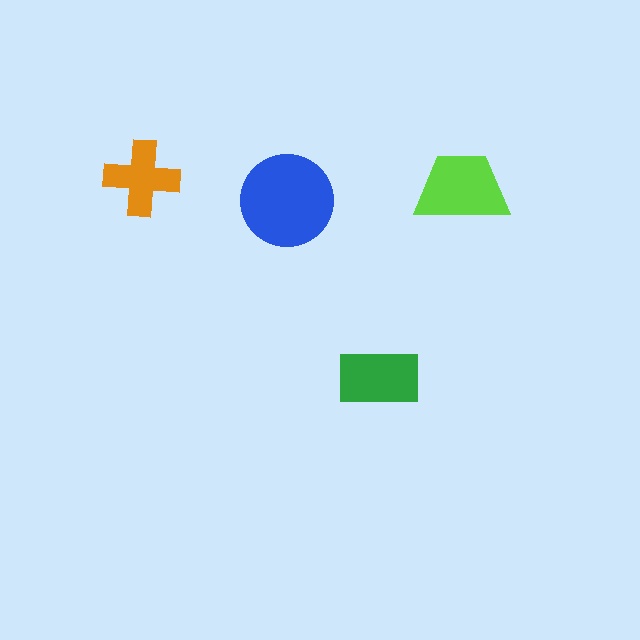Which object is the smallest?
The orange cross.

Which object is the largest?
The blue circle.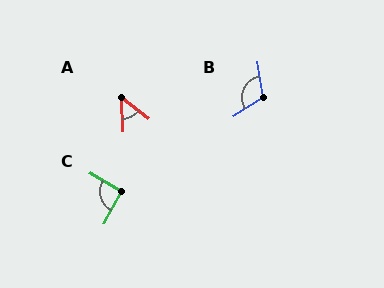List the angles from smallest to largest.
A (49°), C (92°), B (113°).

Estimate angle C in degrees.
Approximately 92 degrees.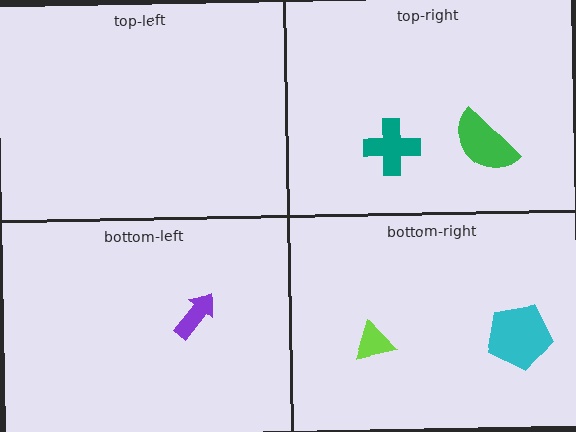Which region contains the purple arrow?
The bottom-left region.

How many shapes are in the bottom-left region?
1.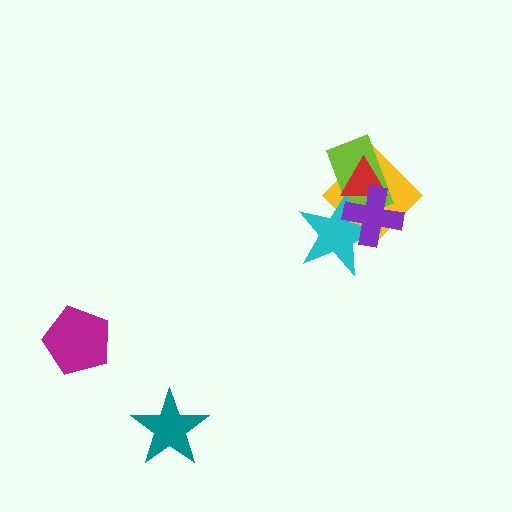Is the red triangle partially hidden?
Yes, it is partially covered by another shape.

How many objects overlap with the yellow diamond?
4 objects overlap with the yellow diamond.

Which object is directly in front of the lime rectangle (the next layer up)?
The cyan star is directly in front of the lime rectangle.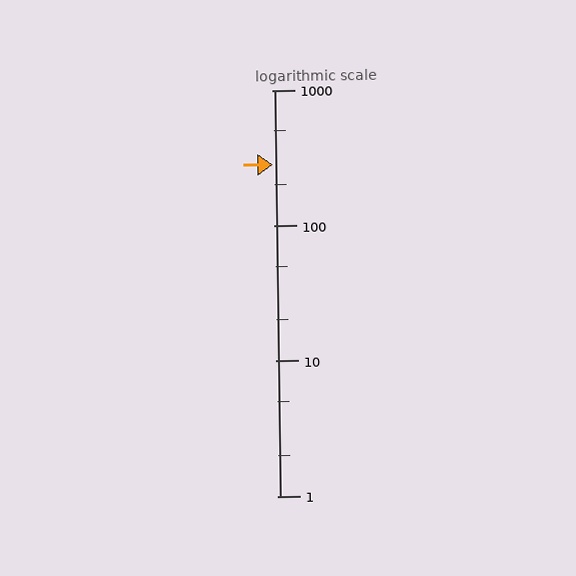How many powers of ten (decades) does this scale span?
The scale spans 3 decades, from 1 to 1000.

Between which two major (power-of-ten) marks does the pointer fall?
The pointer is between 100 and 1000.